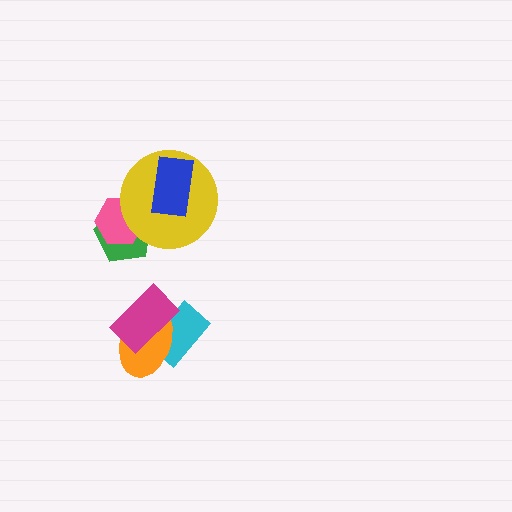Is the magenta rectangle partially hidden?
No, no other shape covers it.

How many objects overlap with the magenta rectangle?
2 objects overlap with the magenta rectangle.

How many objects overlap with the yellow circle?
3 objects overlap with the yellow circle.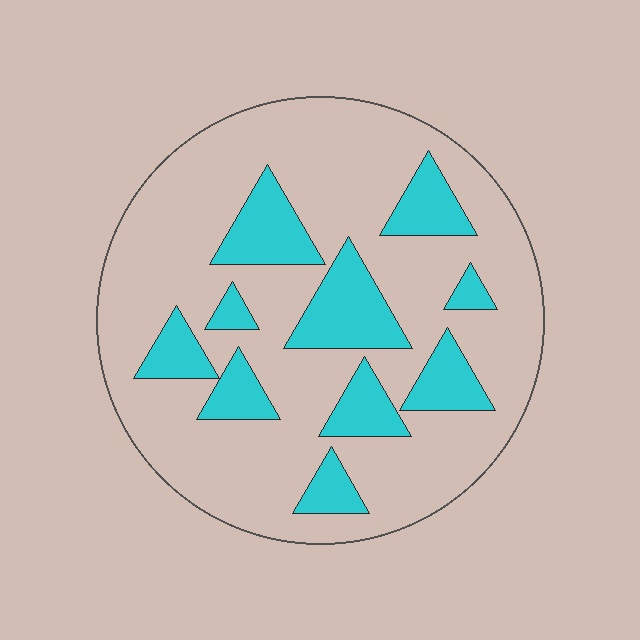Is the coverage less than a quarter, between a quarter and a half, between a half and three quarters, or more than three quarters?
Less than a quarter.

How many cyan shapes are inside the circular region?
10.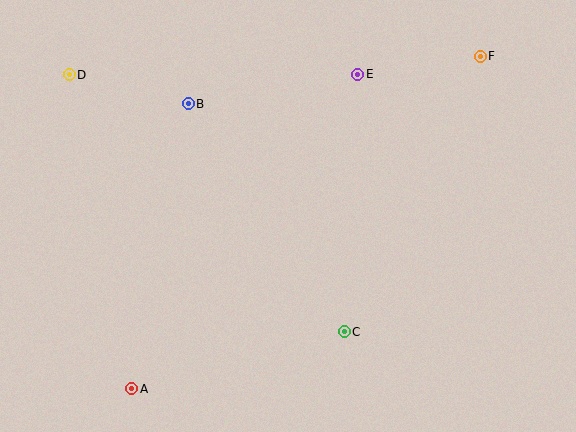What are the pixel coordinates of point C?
Point C is at (344, 332).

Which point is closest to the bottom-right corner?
Point C is closest to the bottom-right corner.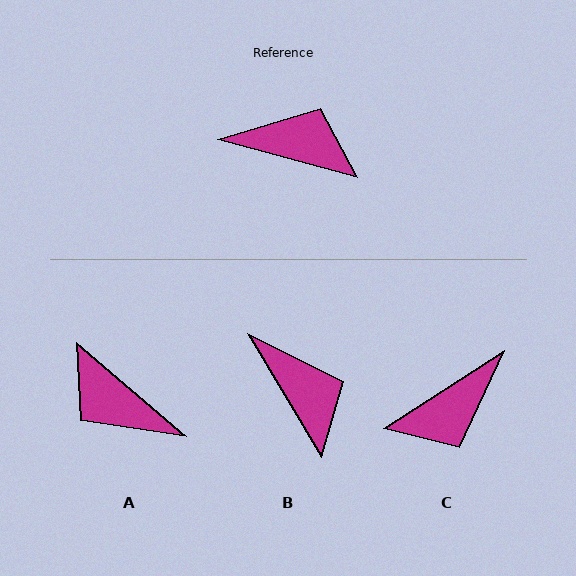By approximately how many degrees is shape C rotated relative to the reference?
Approximately 132 degrees clockwise.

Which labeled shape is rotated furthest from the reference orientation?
A, about 155 degrees away.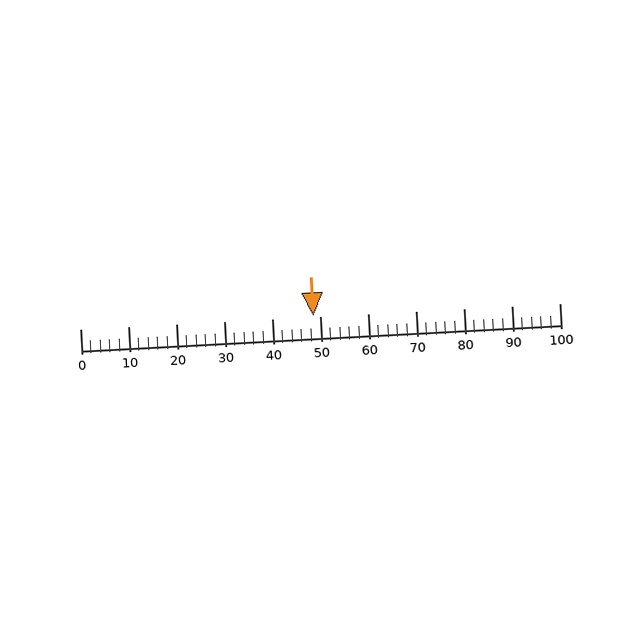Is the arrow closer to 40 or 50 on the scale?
The arrow is closer to 50.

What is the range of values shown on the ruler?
The ruler shows values from 0 to 100.